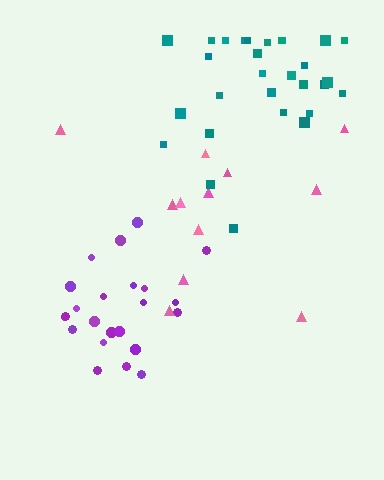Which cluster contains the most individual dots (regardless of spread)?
Teal (29).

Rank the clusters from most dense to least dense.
purple, teal, pink.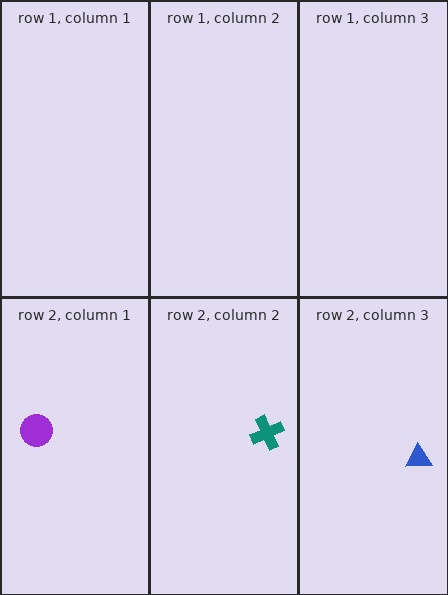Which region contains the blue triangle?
The row 2, column 3 region.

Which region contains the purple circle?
The row 2, column 1 region.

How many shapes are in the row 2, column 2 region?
1.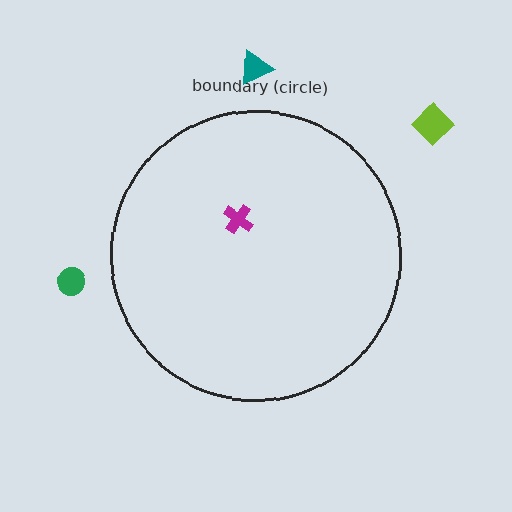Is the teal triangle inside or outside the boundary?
Outside.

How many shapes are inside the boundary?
1 inside, 3 outside.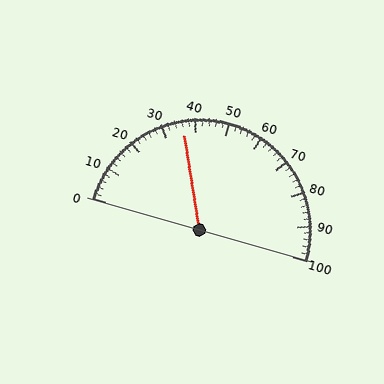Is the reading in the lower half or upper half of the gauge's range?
The reading is in the lower half of the range (0 to 100).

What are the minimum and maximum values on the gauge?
The gauge ranges from 0 to 100.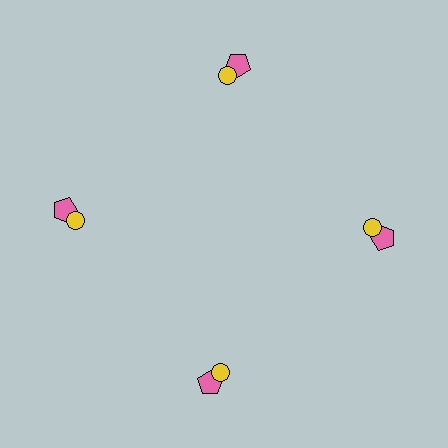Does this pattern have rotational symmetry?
Yes, this pattern has 4-fold rotational symmetry. It looks the same after rotating 90 degrees around the center.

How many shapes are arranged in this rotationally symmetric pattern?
There are 8 shapes, arranged in 4 groups of 2.